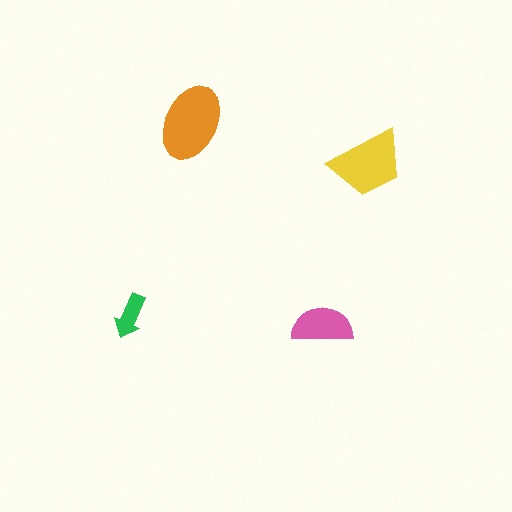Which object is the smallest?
The green arrow.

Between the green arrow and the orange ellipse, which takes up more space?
The orange ellipse.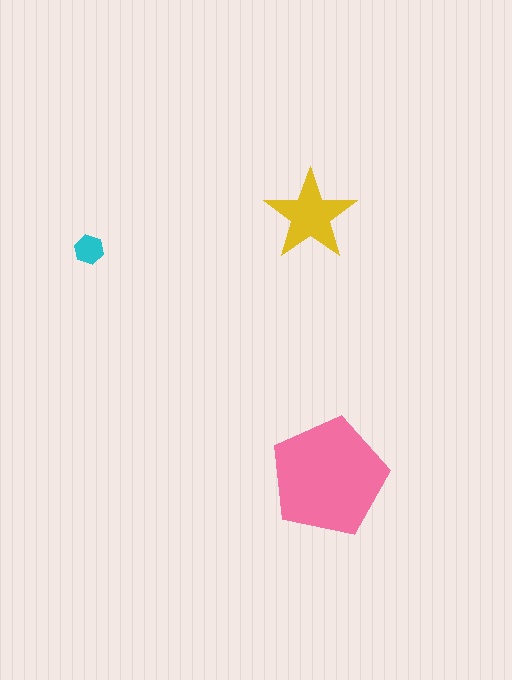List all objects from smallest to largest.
The cyan hexagon, the yellow star, the pink pentagon.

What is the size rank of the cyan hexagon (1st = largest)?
3rd.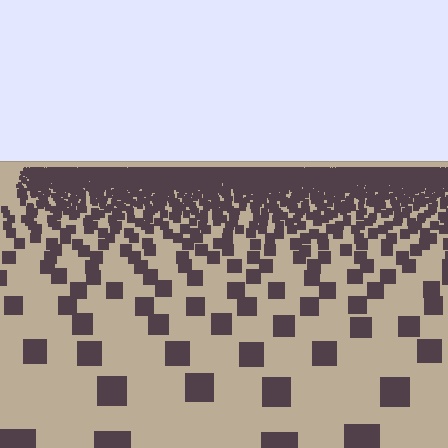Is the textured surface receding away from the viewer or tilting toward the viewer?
The surface is receding away from the viewer. Texture elements get smaller and denser toward the top.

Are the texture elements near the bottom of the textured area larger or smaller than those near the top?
Larger. Near the bottom, elements are closer to the viewer and appear at a bigger on-screen size.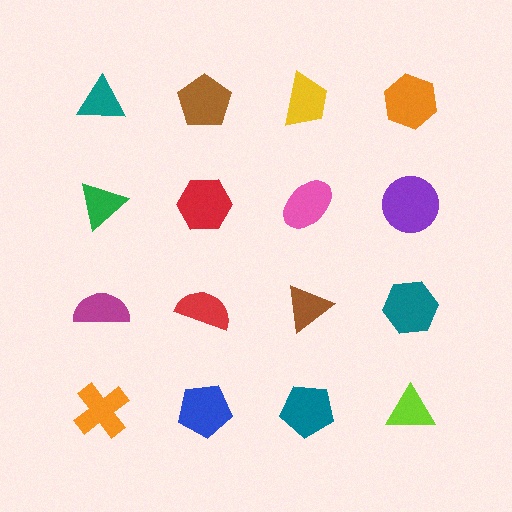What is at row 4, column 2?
A blue pentagon.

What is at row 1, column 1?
A teal triangle.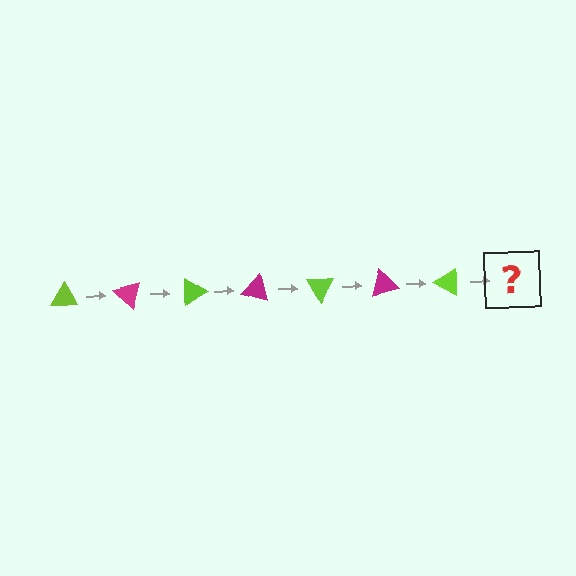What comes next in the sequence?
The next element should be a magenta triangle, rotated 315 degrees from the start.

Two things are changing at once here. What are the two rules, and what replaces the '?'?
The two rules are that it rotates 45 degrees each step and the color cycles through lime and magenta. The '?' should be a magenta triangle, rotated 315 degrees from the start.